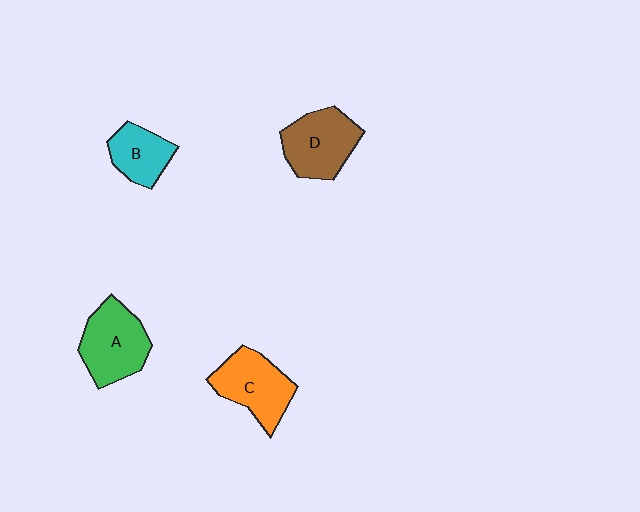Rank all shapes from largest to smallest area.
From largest to smallest: A (green), C (orange), D (brown), B (cyan).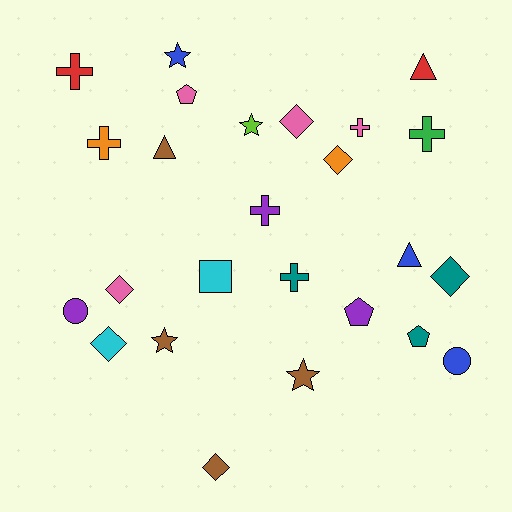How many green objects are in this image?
There is 1 green object.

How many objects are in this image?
There are 25 objects.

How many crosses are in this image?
There are 6 crosses.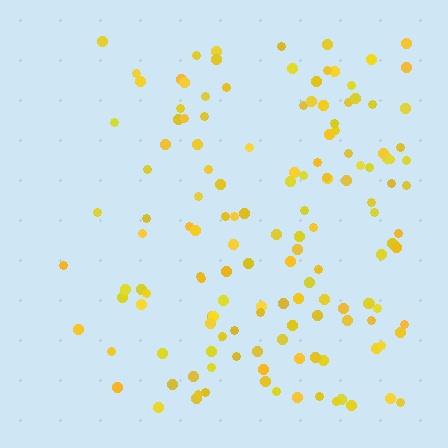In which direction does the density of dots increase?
From left to right, with the right side densest.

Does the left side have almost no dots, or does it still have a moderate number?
Still a moderate number, just noticeably fewer than the right.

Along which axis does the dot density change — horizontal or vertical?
Horizontal.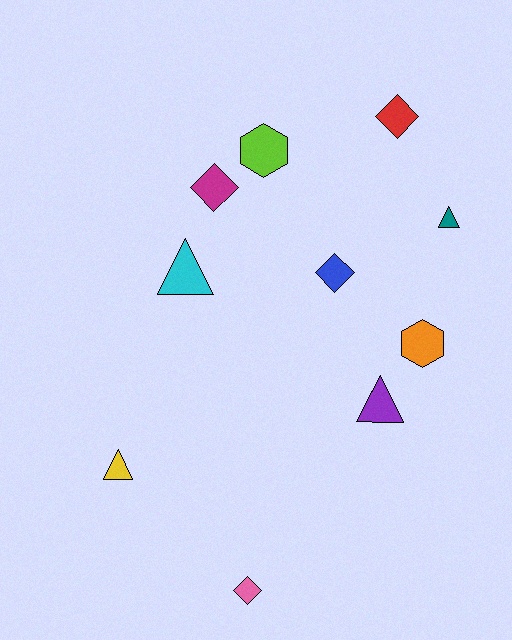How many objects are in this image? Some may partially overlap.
There are 10 objects.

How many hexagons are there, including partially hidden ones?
There are 2 hexagons.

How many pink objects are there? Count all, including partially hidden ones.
There is 1 pink object.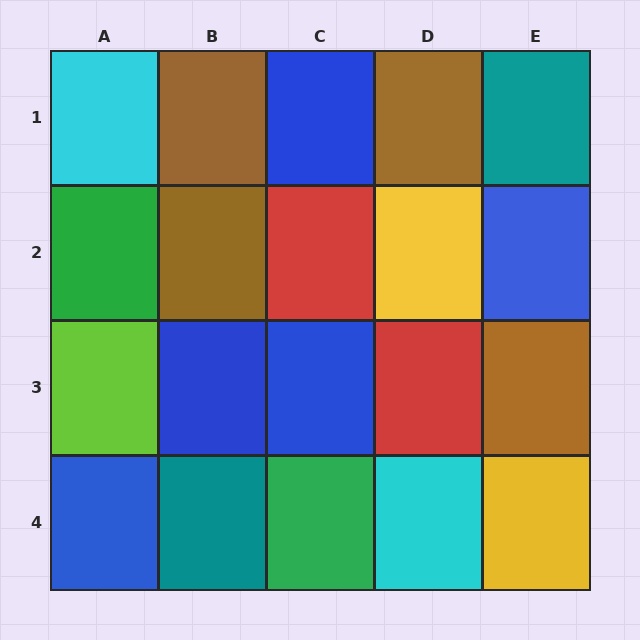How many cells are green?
2 cells are green.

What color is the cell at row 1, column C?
Blue.